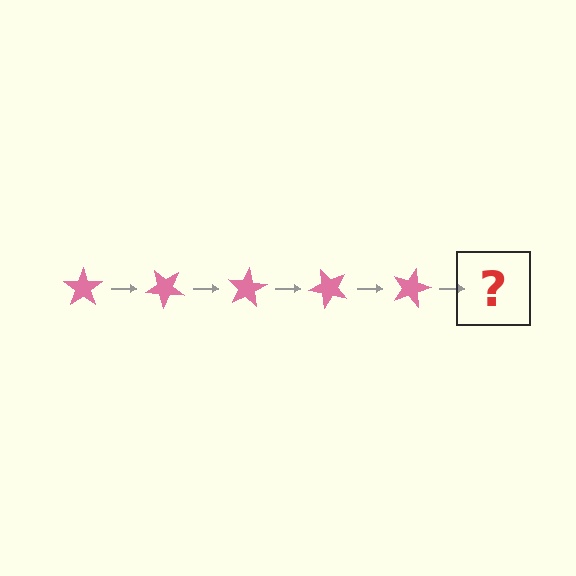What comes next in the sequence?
The next element should be a pink star rotated 200 degrees.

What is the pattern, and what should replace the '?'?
The pattern is that the star rotates 40 degrees each step. The '?' should be a pink star rotated 200 degrees.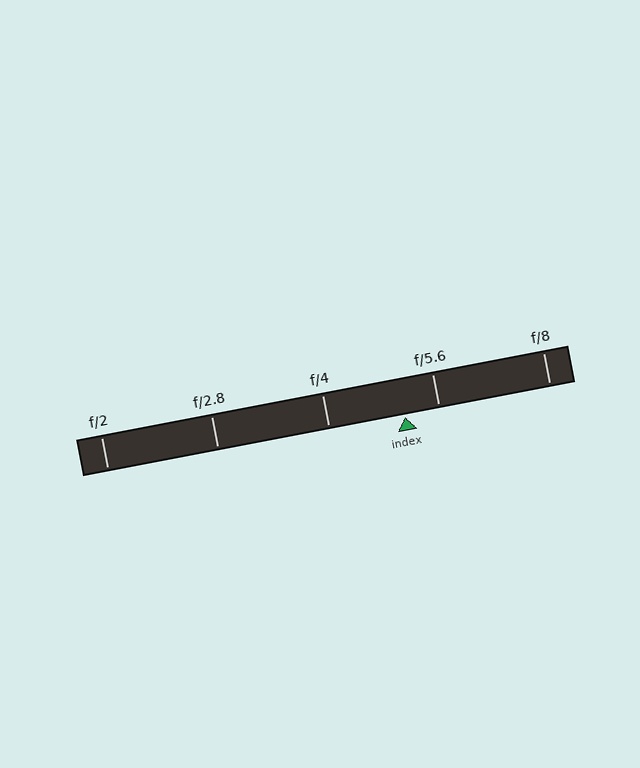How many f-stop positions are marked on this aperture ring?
There are 5 f-stop positions marked.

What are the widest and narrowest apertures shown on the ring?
The widest aperture shown is f/2 and the narrowest is f/8.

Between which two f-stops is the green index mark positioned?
The index mark is between f/4 and f/5.6.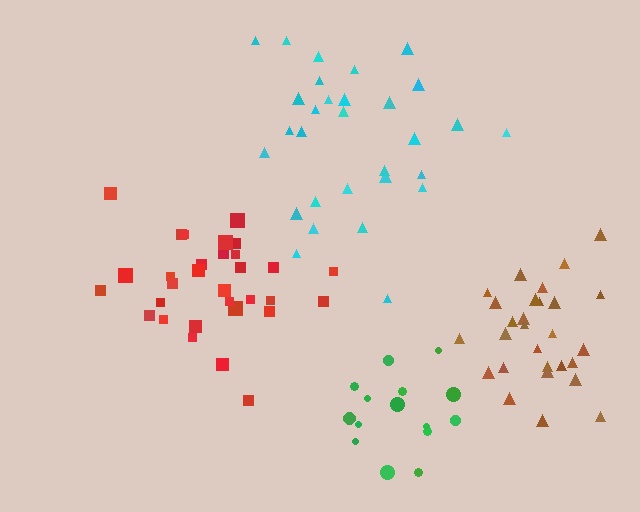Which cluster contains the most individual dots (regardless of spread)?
Red (32).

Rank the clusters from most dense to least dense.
brown, red, green, cyan.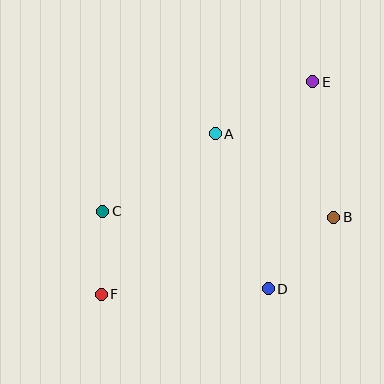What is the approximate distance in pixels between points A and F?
The distance between A and F is approximately 197 pixels.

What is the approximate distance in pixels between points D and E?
The distance between D and E is approximately 212 pixels.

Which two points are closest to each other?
Points C and F are closest to each other.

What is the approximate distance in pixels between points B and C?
The distance between B and C is approximately 231 pixels.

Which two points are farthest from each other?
Points E and F are farthest from each other.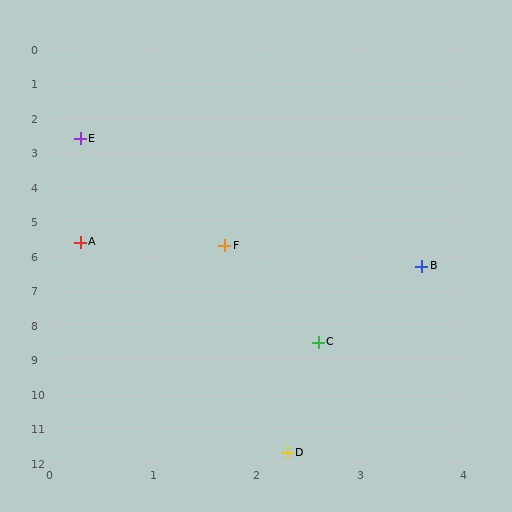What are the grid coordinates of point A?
Point A is at approximately (0.3, 5.6).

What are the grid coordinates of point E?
Point E is at approximately (0.3, 2.6).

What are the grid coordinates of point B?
Point B is at approximately (3.6, 6.3).